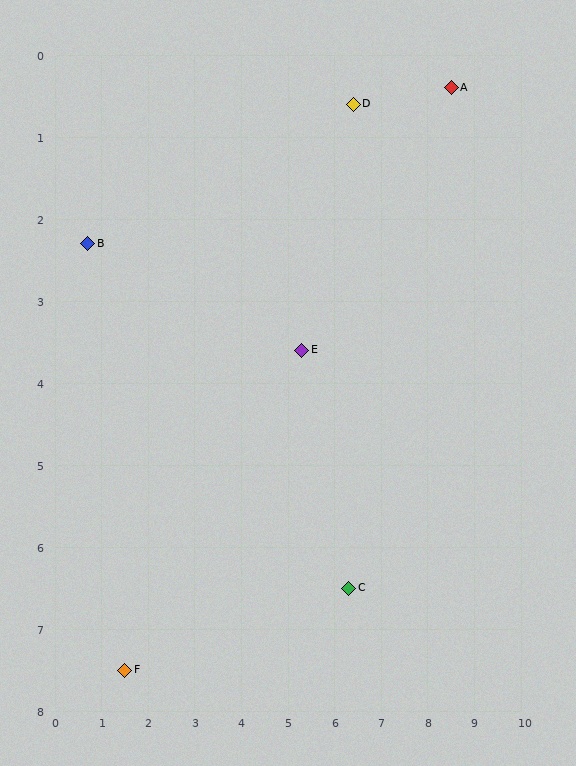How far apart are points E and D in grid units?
Points E and D are about 3.2 grid units apart.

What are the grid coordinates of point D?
Point D is at approximately (6.4, 0.6).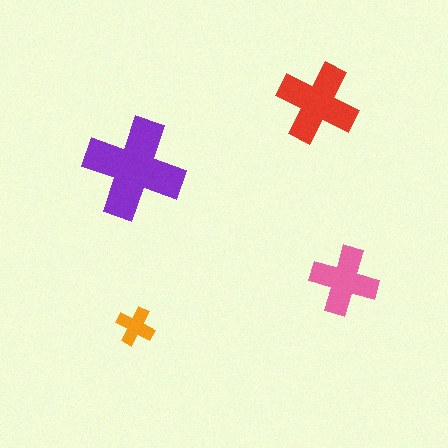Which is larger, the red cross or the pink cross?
The red one.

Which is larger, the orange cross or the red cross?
The red one.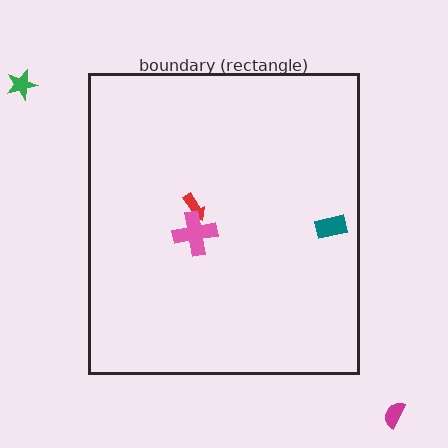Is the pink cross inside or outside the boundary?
Inside.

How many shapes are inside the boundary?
3 inside, 2 outside.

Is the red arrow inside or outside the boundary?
Inside.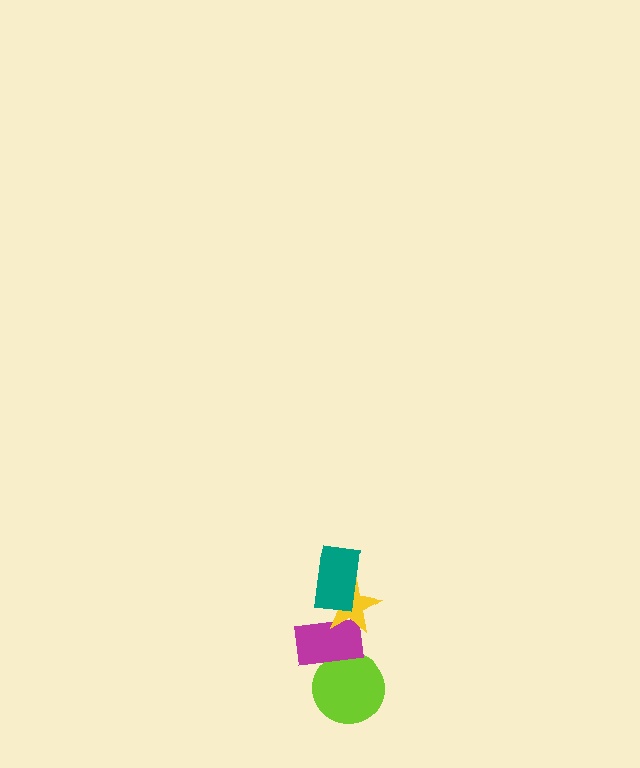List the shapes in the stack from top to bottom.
From top to bottom: the teal rectangle, the yellow star, the magenta rectangle, the lime circle.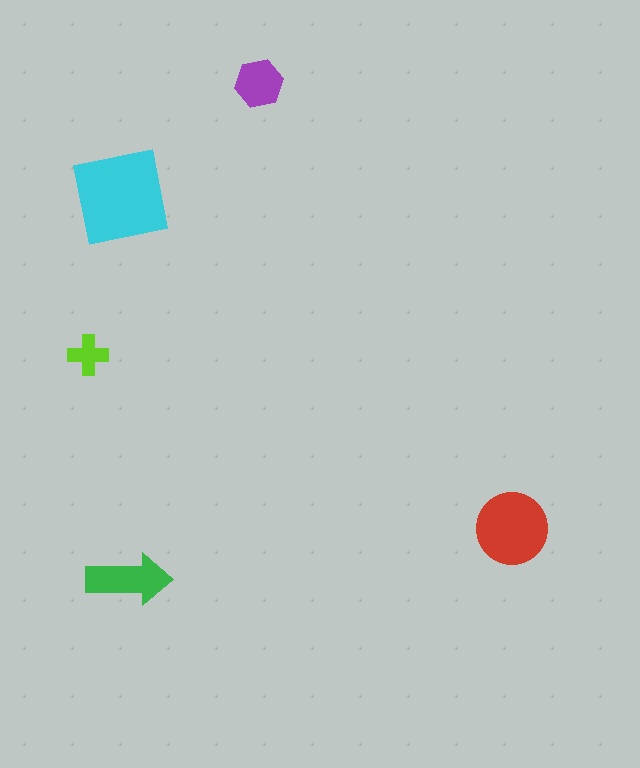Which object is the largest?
The cyan square.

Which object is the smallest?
The lime cross.